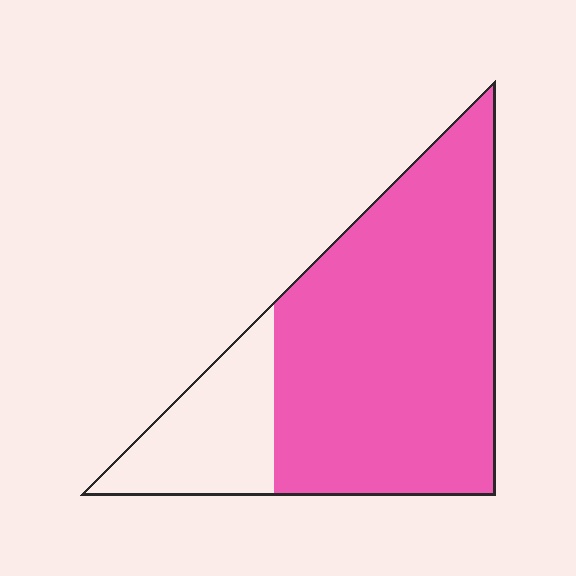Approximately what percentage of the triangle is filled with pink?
Approximately 80%.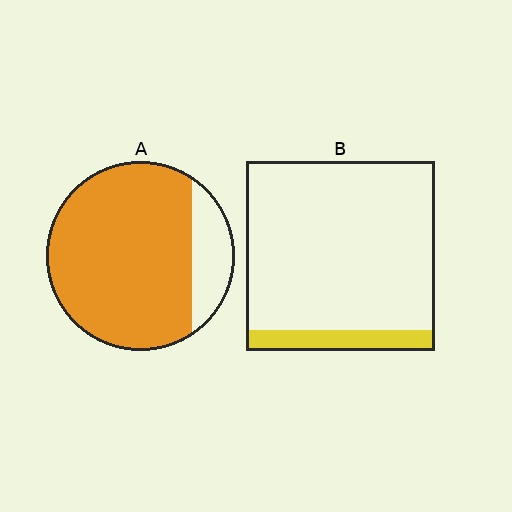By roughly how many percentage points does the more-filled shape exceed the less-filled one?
By roughly 70 percentage points (A over B).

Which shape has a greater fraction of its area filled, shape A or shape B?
Shape A.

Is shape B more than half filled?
No.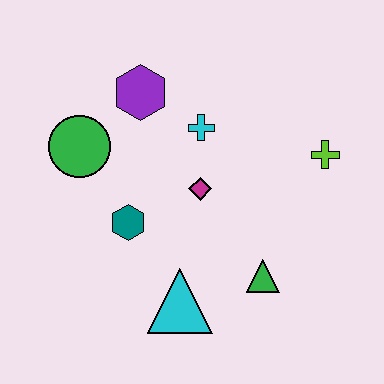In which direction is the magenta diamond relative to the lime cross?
The magenta diamond is to the left of the lime cross.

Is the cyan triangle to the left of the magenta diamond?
Yes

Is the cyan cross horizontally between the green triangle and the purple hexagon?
Yes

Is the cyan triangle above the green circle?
No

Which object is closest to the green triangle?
The cyan triangle is closest to the green triangle.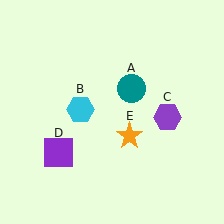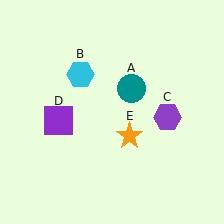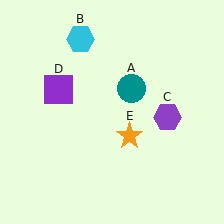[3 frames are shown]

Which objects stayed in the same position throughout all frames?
Teal circle (object A) and purple hexagon (object C) and orange star (object E) remained stationary.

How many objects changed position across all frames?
2 objects changed position: cyan hexagon (object B), purple square (object D).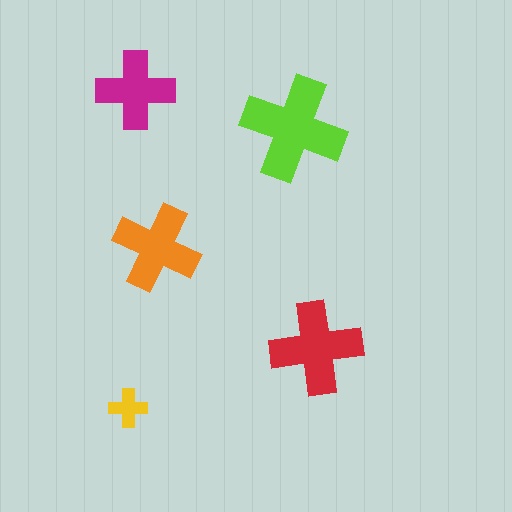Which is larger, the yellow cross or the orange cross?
The orange one.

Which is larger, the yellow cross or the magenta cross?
The magenta one.